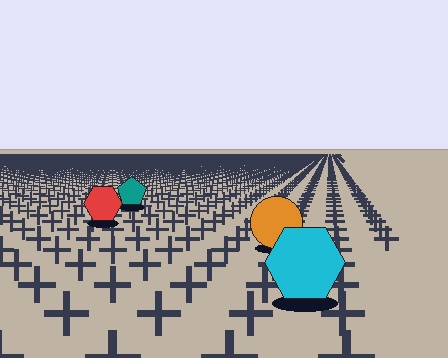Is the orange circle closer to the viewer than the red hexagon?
Yes. The orange circle is closer — you can tell from the texture gradient: the ground texture is coarser near it.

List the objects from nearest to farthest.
From nearest to farthest: the cyan hexagon, the orange circle, the red hexagon, the teal pentagon.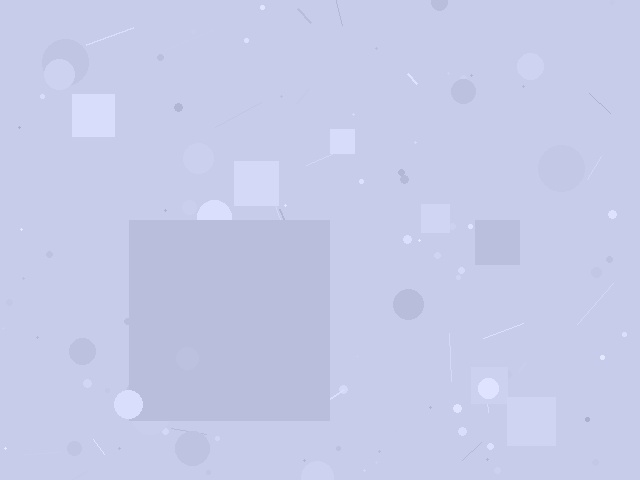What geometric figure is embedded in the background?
A square is embedded in the background.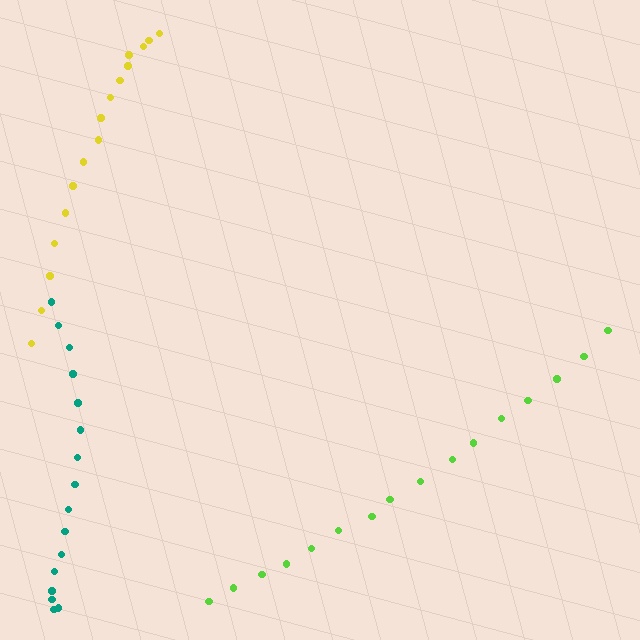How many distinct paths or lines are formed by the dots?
There are 3 distinct paths.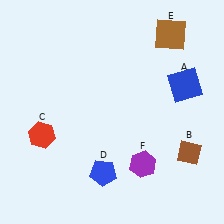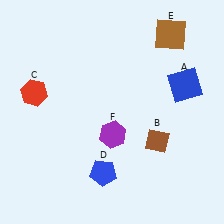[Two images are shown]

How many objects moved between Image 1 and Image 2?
3 objects moved between the two images.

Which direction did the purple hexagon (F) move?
The purple hexagon (F) moved left.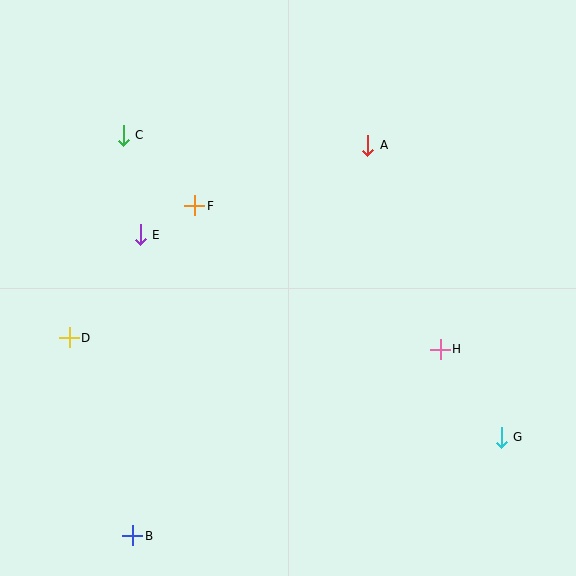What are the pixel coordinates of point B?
Point B is at (133, 536).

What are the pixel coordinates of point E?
Point E is at (140, 235).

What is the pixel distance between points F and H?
The distance between F and H is 284 pixels.